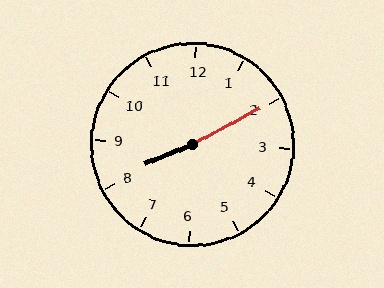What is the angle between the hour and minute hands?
Approximately 175 degrees.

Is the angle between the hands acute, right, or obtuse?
It is obtuse.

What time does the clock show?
8:10.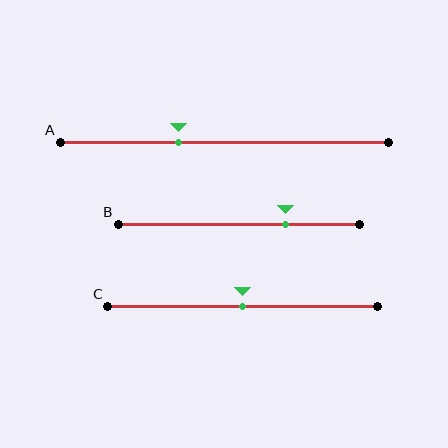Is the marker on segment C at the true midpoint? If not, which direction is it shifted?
Yes, the marker on segment C is at the true midpoint.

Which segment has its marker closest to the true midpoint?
Segment C has its marker closest to the true midpoint.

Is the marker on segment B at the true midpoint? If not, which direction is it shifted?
No, the marker on segment B is shifted to the right by about 19% of the segment length.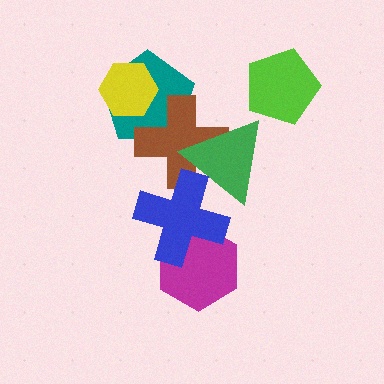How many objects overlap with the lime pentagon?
0 objects overlap with the lime pentagon.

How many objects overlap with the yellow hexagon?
1 object overlaps with the yellow hexagon.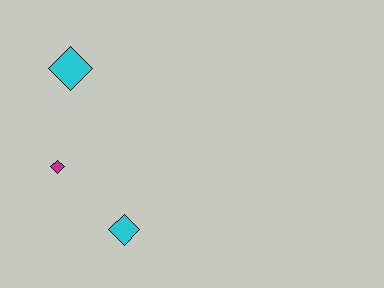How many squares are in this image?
There are no squares.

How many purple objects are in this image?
There are no purple objects.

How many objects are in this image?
There are 3 objects.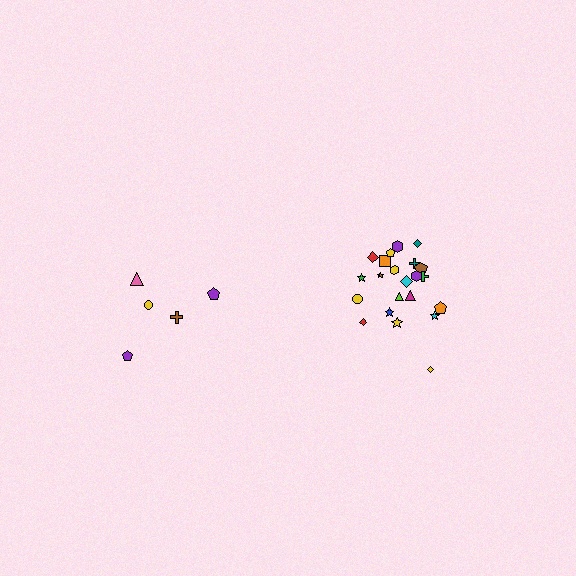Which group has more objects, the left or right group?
The right group.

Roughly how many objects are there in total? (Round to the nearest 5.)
Roughly 25 objects in total.